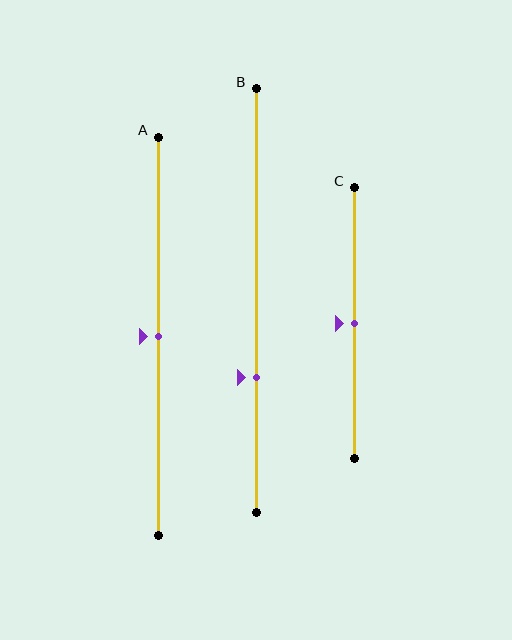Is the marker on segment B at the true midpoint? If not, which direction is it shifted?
No, the marker on segment B is shifted downward by about 18% of the segment length.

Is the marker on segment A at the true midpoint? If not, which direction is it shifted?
Yes, the marker on segment A is at the true midpoint.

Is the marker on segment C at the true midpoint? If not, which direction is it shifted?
Yes, the marker on segment C is at the true midpoint.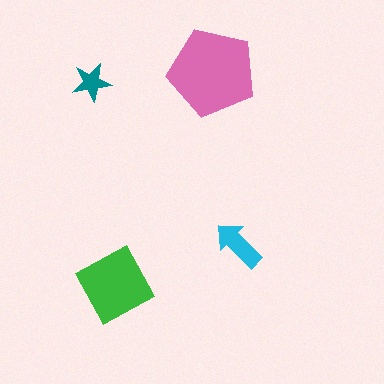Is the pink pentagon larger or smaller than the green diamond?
Larger.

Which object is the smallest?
The teal star.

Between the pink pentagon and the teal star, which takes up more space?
The pink pentagon.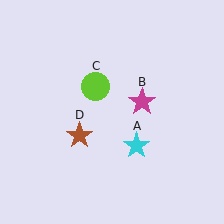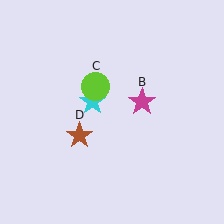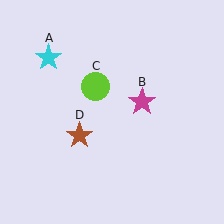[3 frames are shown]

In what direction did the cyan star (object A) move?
The cyan star (object A) moved up and to the left.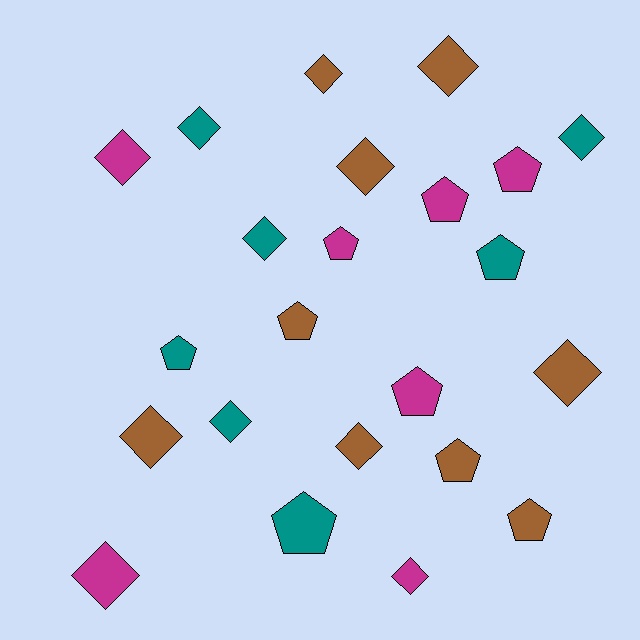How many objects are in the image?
There are 23 objects.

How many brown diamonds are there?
There are 6 brown diamonds.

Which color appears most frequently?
Brown, with 9 objects.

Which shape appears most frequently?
Diamond, with 13 objects.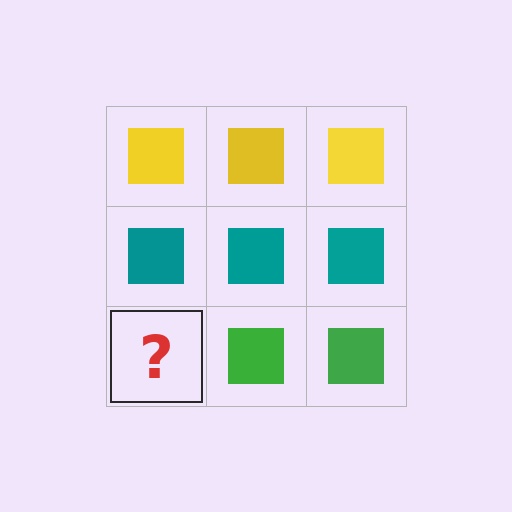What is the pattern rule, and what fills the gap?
The rule is that each row has a consistent color. The gap should be filled with a green square.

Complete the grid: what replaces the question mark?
The question mark should be replaced with a green square.